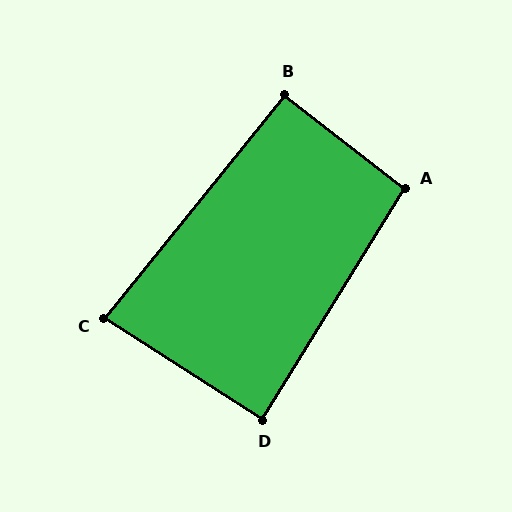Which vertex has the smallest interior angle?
C, at approximately 84 degrees.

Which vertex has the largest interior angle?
A, at approximately 96 degrees.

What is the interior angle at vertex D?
Approximately 89 degrees (approximately right).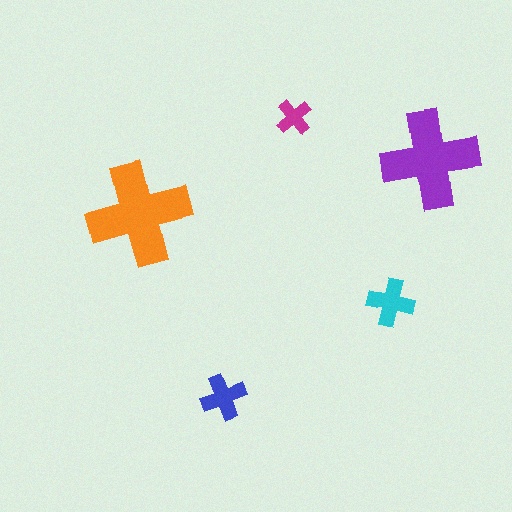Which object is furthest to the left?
The orange cross is leftmost.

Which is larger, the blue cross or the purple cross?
The purple one.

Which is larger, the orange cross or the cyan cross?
The orange one.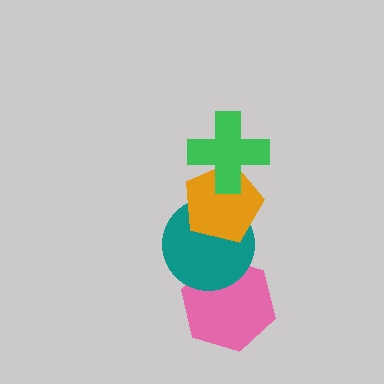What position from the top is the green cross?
The green cross is 1st from the top.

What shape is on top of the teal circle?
The orange pentagon is on top of the teal circle.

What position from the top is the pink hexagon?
The pink hexagon is 4th from the top.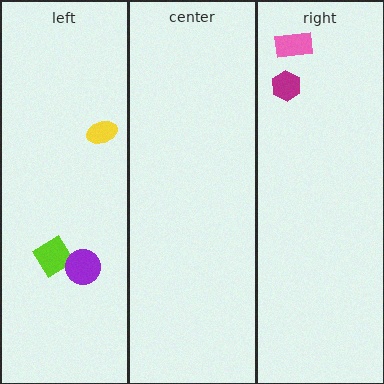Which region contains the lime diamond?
The left region.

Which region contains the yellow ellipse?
The left region.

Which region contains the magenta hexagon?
The right region.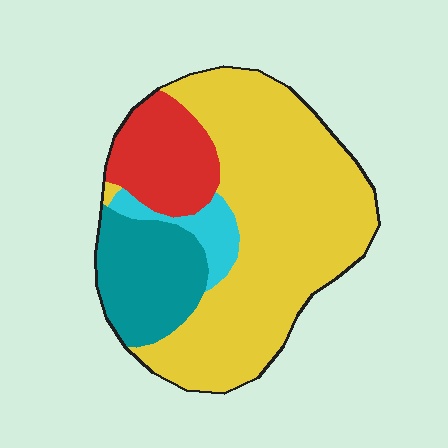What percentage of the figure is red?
Red covers about 15% of the figure.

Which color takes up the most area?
Yellow, at roughly 60%.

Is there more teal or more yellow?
Yellow.